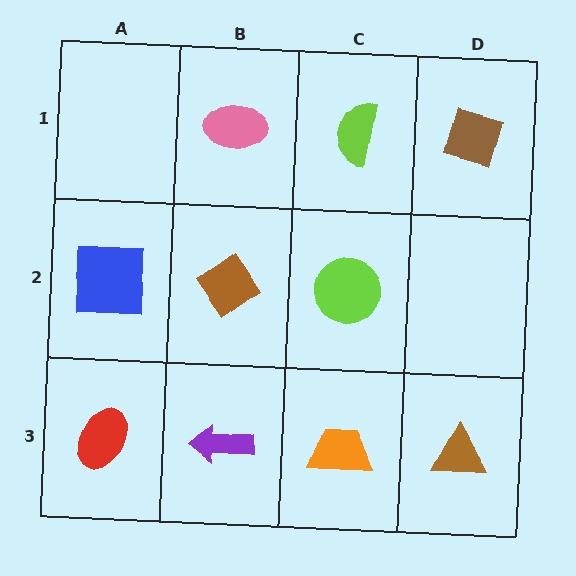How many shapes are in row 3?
4 shapes.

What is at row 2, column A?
A blue square.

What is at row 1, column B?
A pink ellipse.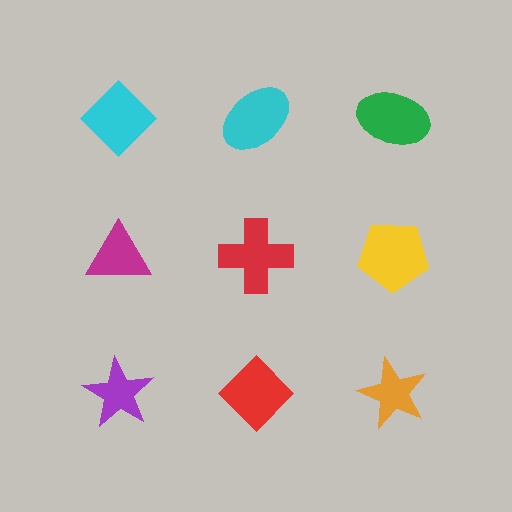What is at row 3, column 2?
A red diamond.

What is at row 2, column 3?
A yellow pentagon.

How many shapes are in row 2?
3 shapes.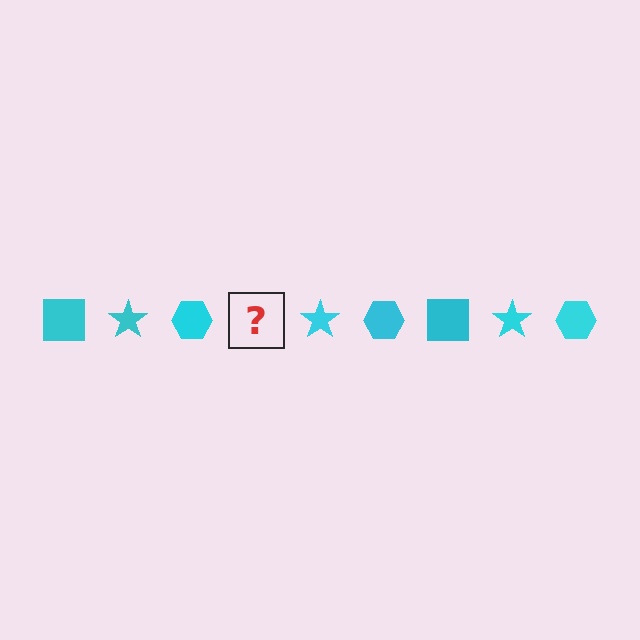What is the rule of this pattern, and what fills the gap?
The rule is that the pattern cycles through square, star, hexagon shapes in cyan. The gap should be filled with a cyan square.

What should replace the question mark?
The question mark should be replaced with a cyan square.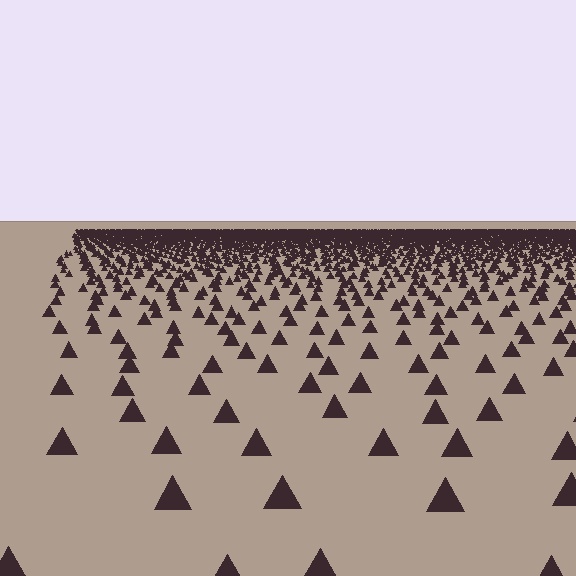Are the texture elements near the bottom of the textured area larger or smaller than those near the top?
Larger. Near the bottom, elements are closer to the viewer and appear at a bigger on-screen size.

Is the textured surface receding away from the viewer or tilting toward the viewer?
The surface is receding away from the viewer. Texture elements get smaller and denser toward the top.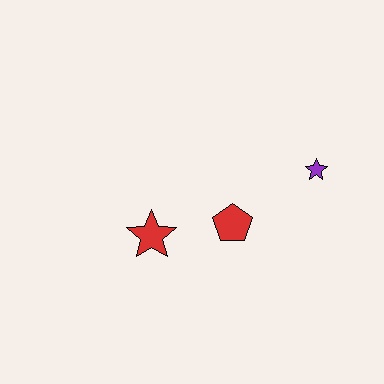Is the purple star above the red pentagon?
Yes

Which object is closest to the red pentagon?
The red star is closest to the red pentagon.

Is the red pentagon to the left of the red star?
No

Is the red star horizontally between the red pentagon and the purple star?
No